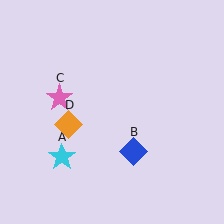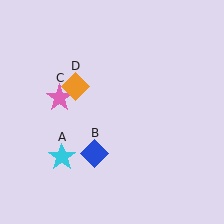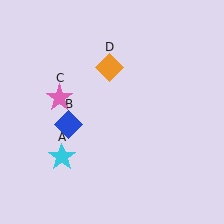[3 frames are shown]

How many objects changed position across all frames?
2 objects changed position: blue diamond (object B), orange diamond (object D).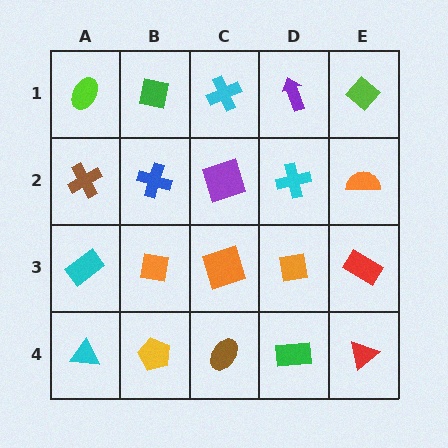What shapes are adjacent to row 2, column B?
A green square (row 1, column B), an orange square (row 3, column B), a brown cross (row 2, column A), a purple square (row 2, column C).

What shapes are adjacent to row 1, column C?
A purple square (row 2, column C), a green square (row 1, column B), a purple arrow (row 1, column D).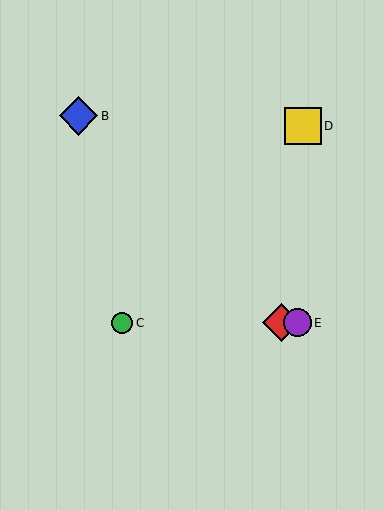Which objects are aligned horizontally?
Objects A, C, E are aligned horizontally.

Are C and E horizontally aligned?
Yes, both are at y≈323.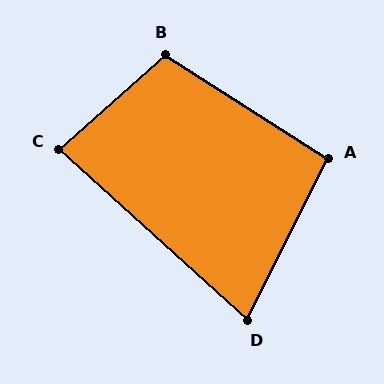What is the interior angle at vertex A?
Approximately 96 degrees (obtuse).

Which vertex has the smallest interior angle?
D, at approximately 74 degrees.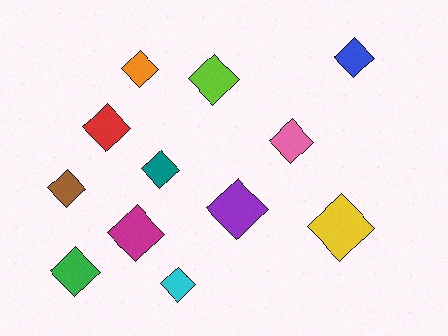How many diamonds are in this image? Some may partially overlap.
There are 12 diamonds.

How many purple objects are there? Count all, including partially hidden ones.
There is 1 purple object.